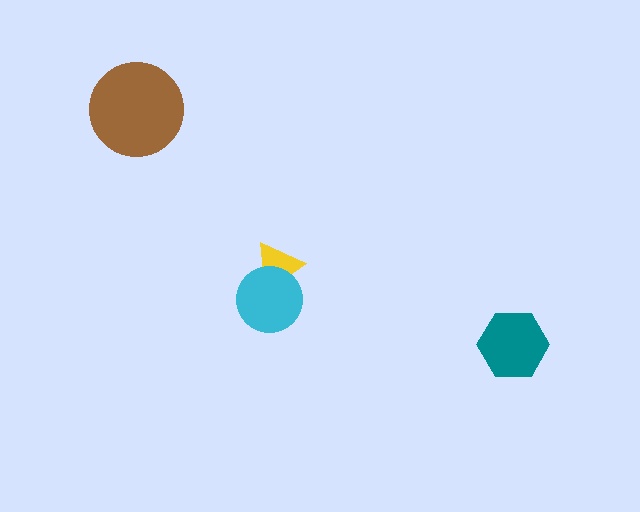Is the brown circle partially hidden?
No, no other shape covers it.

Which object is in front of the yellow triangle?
The cyan circle is in front of the yellow triangle.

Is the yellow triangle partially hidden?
Yes, it is partially covered by another shape.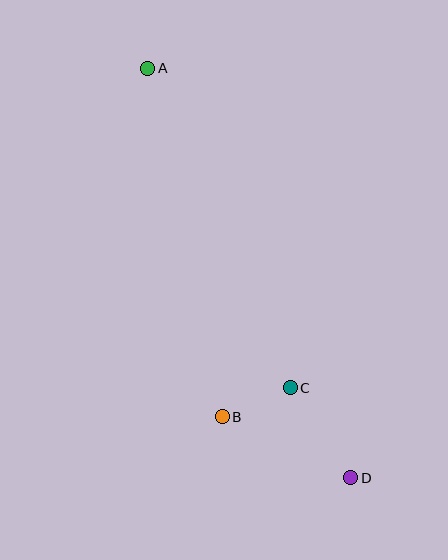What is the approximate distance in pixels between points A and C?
The distance between A and C is approximately 349 pixels.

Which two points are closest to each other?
Points B and C are closest to each other.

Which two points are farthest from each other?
Points A and D are farthest from each other.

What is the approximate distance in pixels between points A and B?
The distance between A and B is approximately 356 pixels.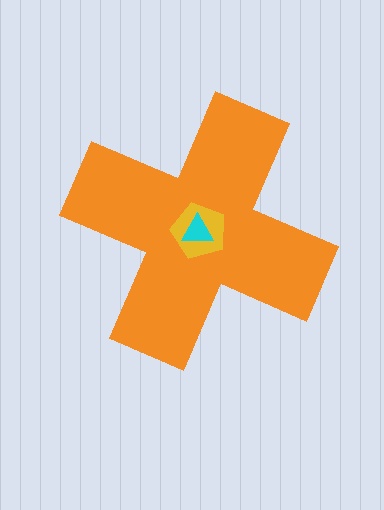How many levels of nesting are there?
3.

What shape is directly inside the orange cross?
The yellow pentagon.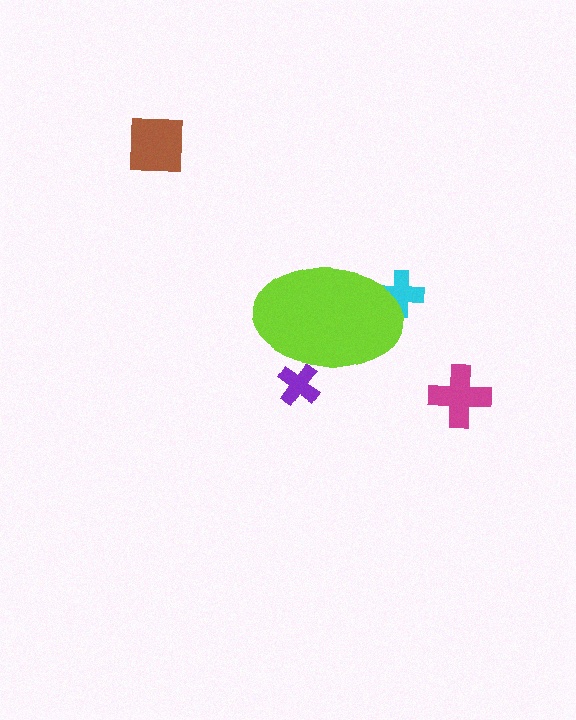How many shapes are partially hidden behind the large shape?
2 shapes are partially hidden.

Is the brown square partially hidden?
No, the brown square is fully visible.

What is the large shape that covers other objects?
A lime ellipse.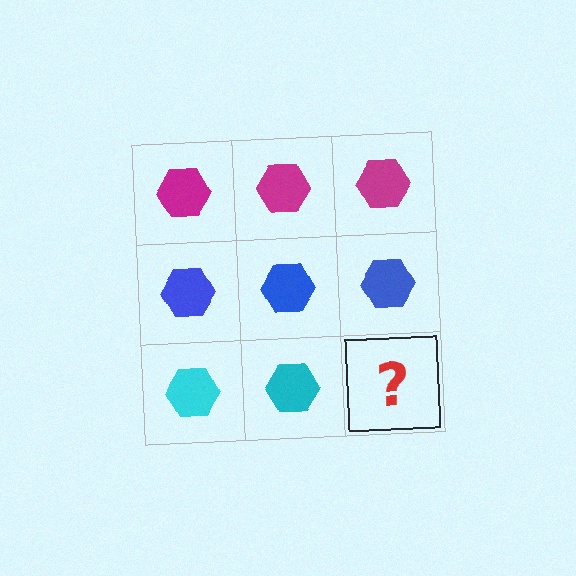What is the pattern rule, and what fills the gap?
The rule is that each row has a consistent color. The gap should be filled with a cyan hexagon.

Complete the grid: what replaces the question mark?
The question mark should be replaced with a cyan hexagon.